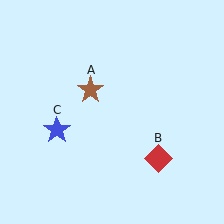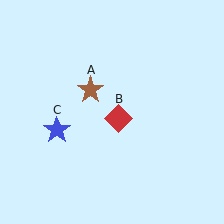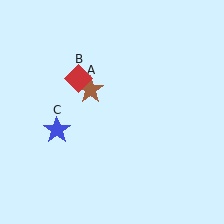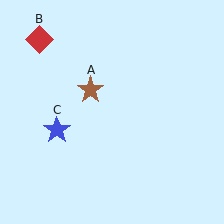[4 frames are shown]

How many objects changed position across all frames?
1 object changed position: red diamond (object B).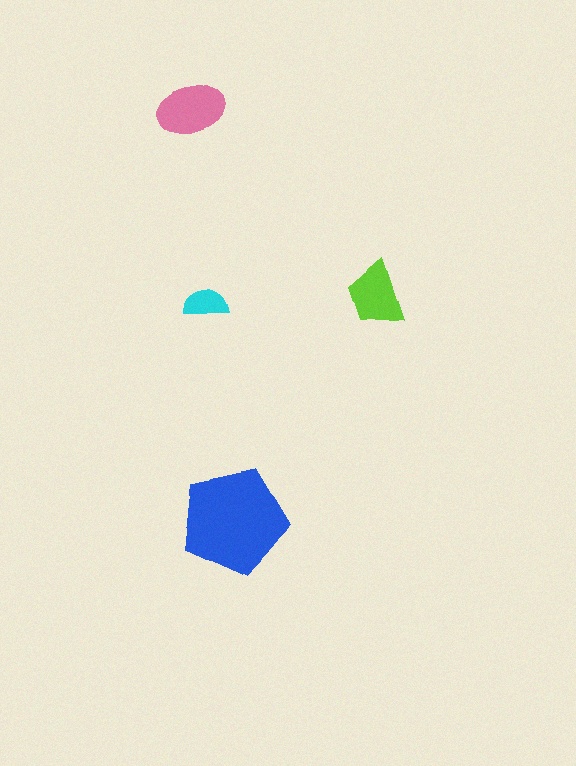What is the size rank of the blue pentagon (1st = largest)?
1st.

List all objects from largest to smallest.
The blue pentagon, the pink ellipse, the lime trapezoid, the cyan semicircle.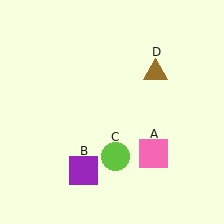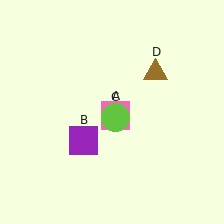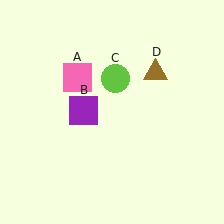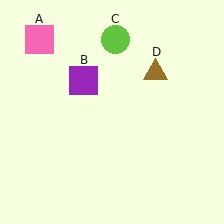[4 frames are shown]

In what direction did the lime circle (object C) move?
The lime circle (object C) moved up.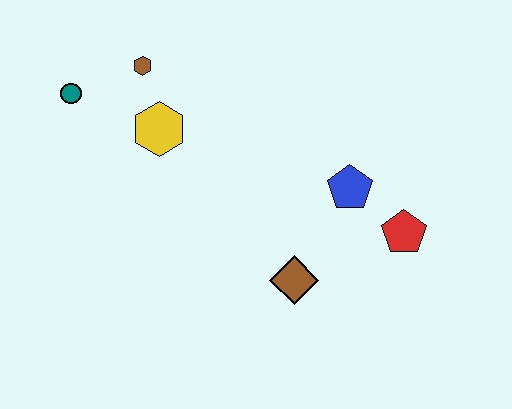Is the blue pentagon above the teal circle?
No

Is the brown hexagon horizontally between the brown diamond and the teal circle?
Yes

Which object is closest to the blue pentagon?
The red pentagon is closest to the blue pentagon.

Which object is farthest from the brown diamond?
The teal circle is farthest from the brown diamond.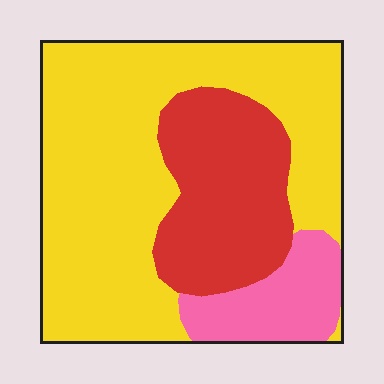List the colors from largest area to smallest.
From largest to smallest: yellow, red, pink.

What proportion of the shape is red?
Red covers 26% of the shape.